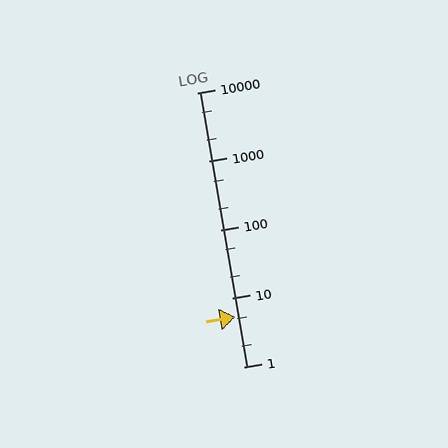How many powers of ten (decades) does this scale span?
The scale spans 4 decades, from 1 to 10000.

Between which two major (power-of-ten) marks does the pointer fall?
The pointer is between 1 and 10.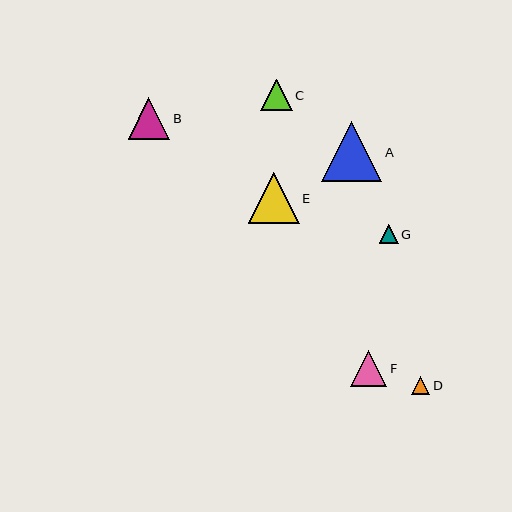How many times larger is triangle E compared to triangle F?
Triangle E is approximately 1.4 times the size of triangle F.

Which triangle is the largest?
Triangle A is the largest with a size of approximately 60 pixels.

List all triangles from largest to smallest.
From largest to smallest: A, E, B, F, C, G, D.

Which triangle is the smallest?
Triangle D is the smallest with a size of approximately 18 pixels.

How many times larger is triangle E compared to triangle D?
Triangle E is approximately 2.8 times the size of triangle D.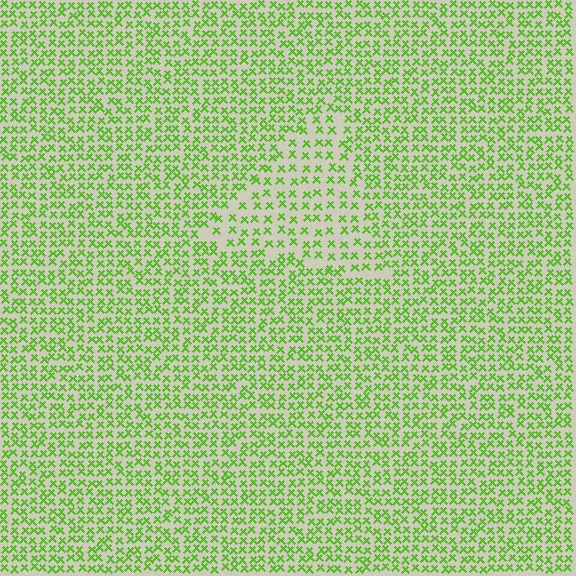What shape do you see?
I see a triangle.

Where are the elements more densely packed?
The elements are more densely packed outside the triangle boundary.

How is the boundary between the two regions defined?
The boundary is defined by a change in element density (approximately 1.7x ratio). All elements are the same color, size, and shape.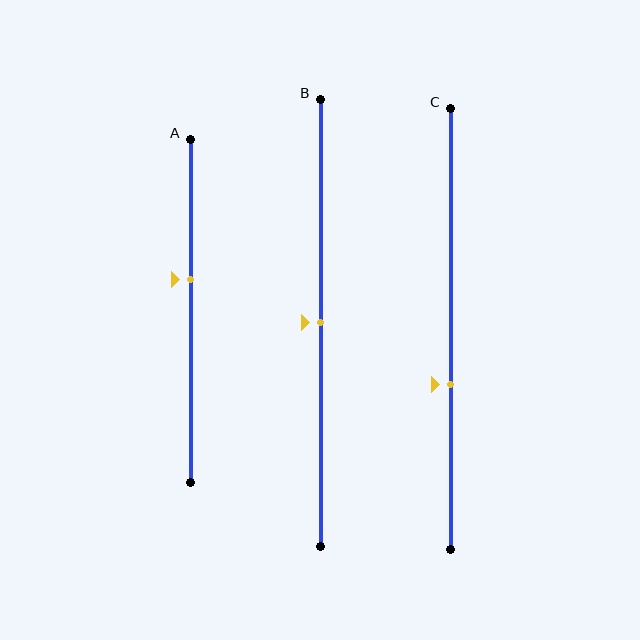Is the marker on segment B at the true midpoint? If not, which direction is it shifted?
Yes, the marker on segment B is at the true midpoint.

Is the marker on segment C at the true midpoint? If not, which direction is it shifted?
No, the marker on segment C is shifted downward by about 13% of the segment length.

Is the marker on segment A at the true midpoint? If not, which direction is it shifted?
No, the marker on segment A is shifted upward by about 9% of the segment length.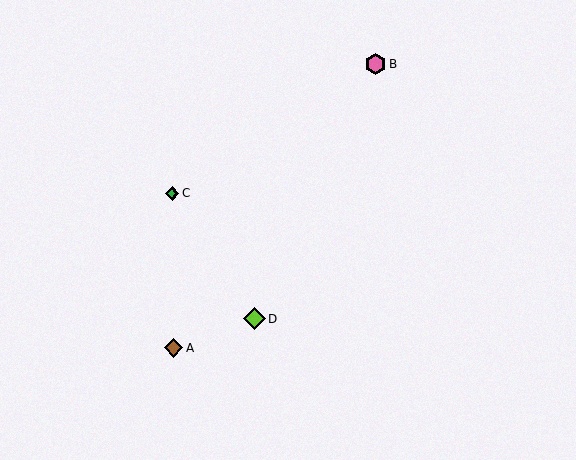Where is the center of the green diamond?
The center of the green diamond is at (172, 193).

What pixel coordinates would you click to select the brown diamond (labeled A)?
Click at (173, 348) to select the brown diamond A.